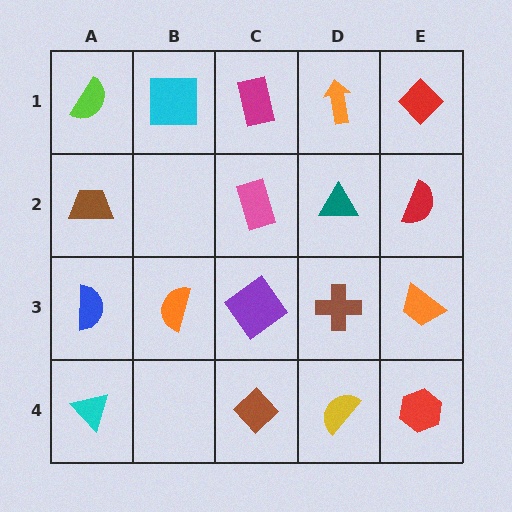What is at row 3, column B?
An orange semicircle.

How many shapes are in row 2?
4 shapes.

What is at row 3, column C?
A purple diamond.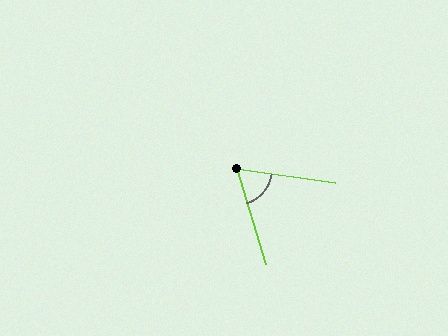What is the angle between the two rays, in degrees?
Approximately 65 degrees.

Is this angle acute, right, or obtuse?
It is acute.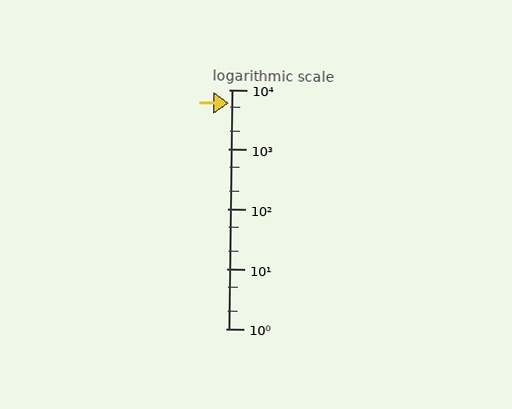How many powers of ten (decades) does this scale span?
The scale spans 4 decades, from 1 to 10000.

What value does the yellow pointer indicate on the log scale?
The pointer indicates approximately 5900.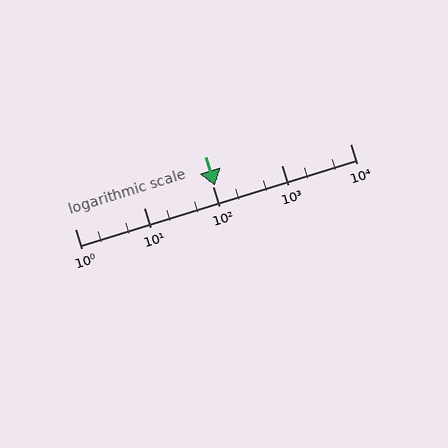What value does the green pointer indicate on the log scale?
The pointer indicates approximately 110.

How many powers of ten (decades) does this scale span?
The scale spans 4 decades, from 1 to 10000.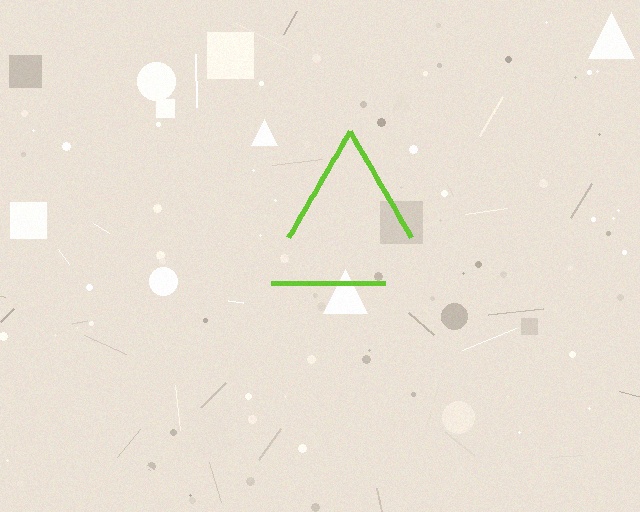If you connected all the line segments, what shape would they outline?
They would outline a triangle.